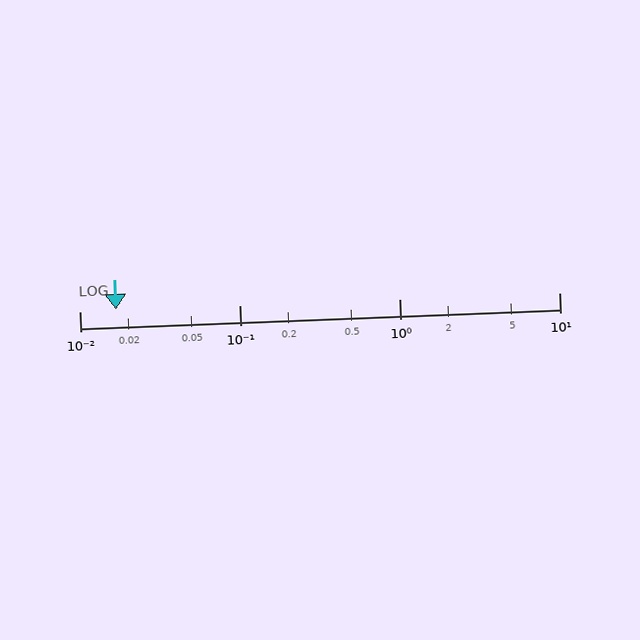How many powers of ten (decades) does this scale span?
The scale spans 3 decades, from 0.01 to 10.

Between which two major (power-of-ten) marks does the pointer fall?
The pointer is between 0.01 and 0.1.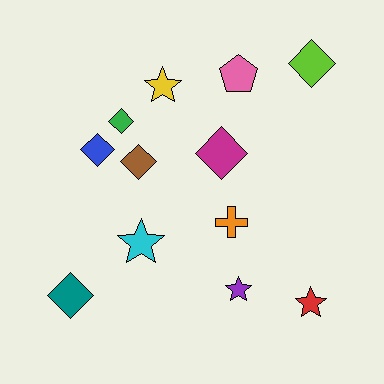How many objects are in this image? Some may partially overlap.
There are 12 objects.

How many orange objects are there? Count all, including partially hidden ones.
There is 1 orange object.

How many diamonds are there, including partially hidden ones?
There are 6 diamonds.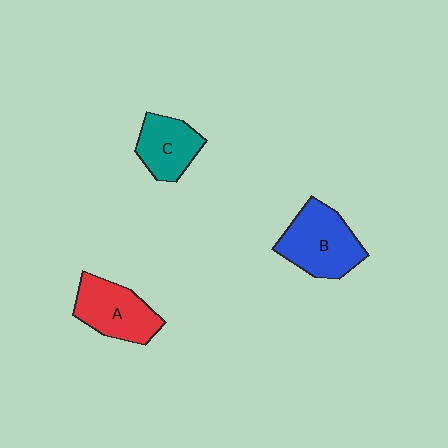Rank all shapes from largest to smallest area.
From largest to smallest: B (blue), A (red), C (teal).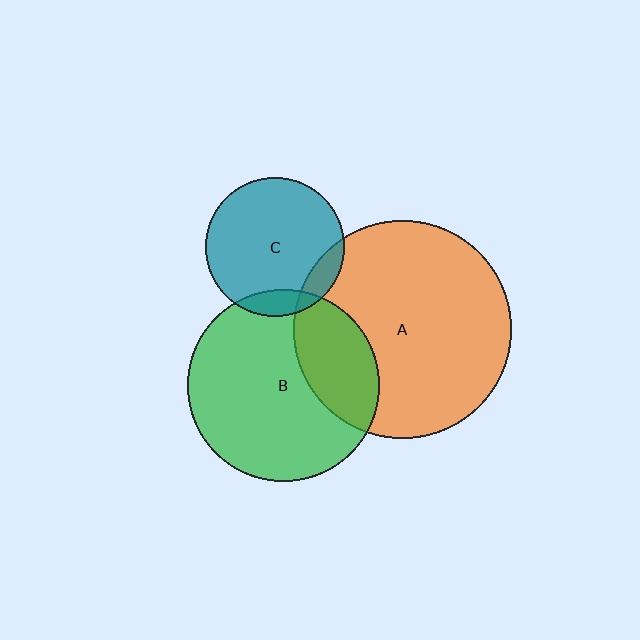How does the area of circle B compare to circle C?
Approximately 1.9 times.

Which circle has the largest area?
Circle A (orange).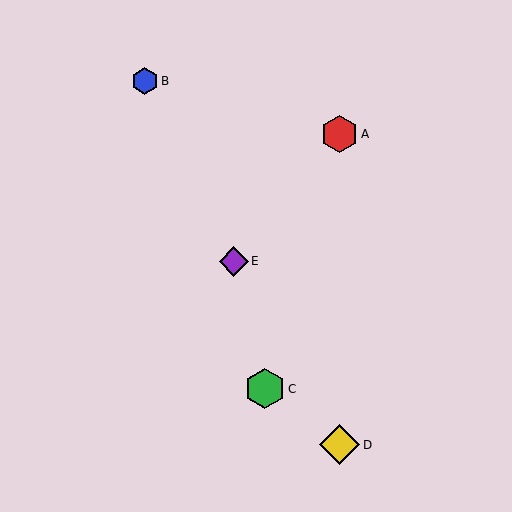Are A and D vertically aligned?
Yes, both are at x≈340.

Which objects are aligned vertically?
Objects A, D are aligned vertically.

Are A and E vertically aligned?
No, A is at x≈340 and E is at x≈234.